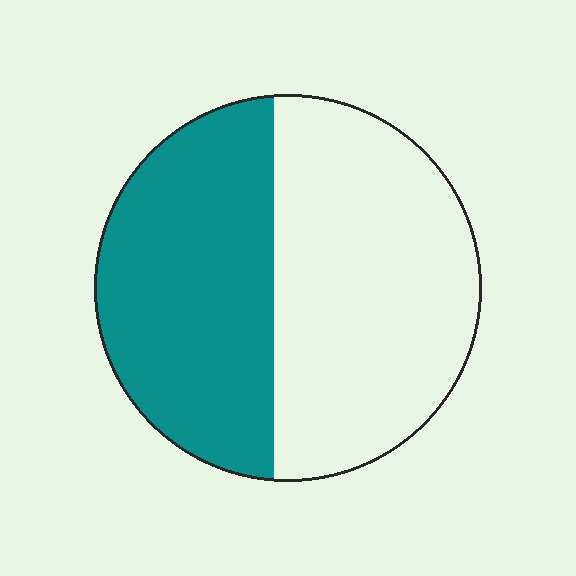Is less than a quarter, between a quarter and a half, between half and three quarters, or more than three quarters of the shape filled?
Between a quarter and a half.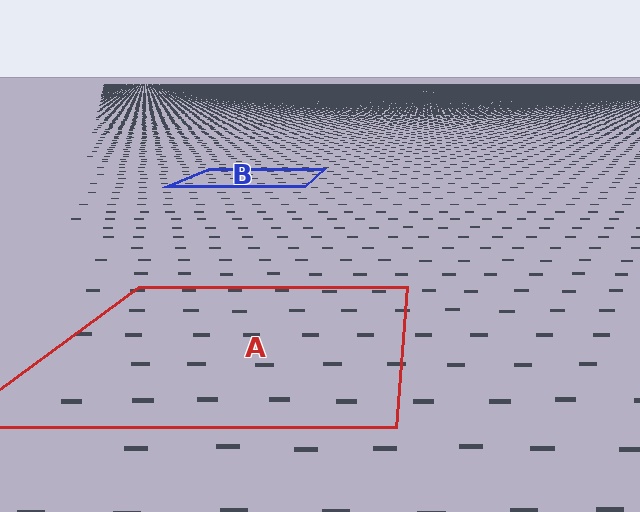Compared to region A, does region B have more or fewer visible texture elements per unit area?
Region B has more texture elements per unit area — they are packed more densely because it is farther away.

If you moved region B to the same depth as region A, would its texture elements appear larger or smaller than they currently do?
They would appear larger. At a closer depth, the same texture elements are projected at a bigger on-screen size.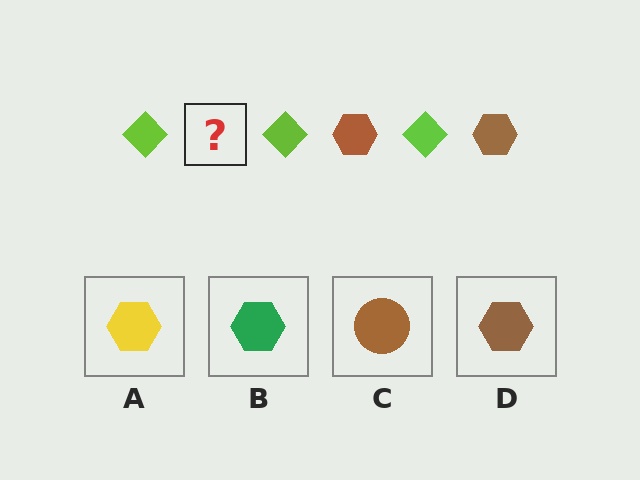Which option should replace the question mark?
Option D.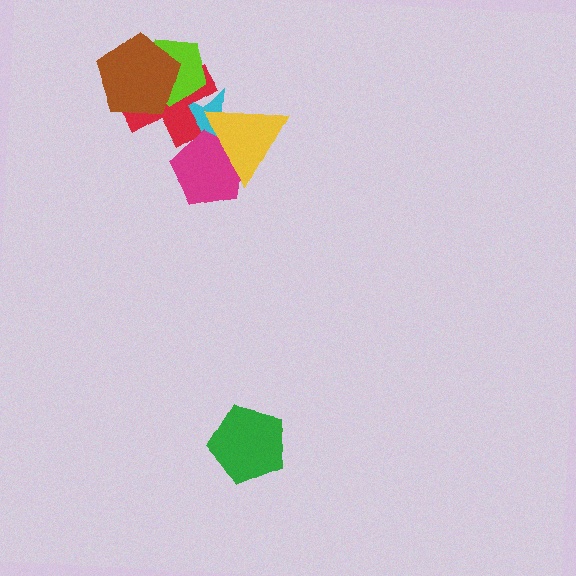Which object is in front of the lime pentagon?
The brown pentagon is in front of the lime pentagon.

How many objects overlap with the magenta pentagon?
2 objects overlap with the magenta pentagon.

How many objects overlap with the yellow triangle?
3 objects overlap with the yellow triangle.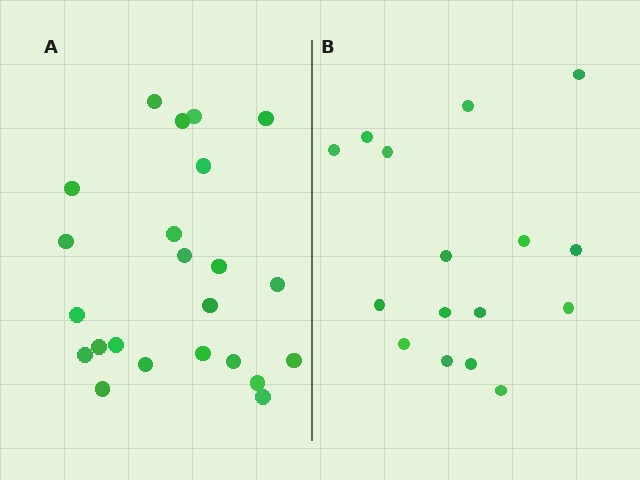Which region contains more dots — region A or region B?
Region A (the left region) has more dots.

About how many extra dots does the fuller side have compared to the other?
Region A has roughly 8 or so more dots than region B.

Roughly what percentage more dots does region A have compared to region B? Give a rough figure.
About 45% more.